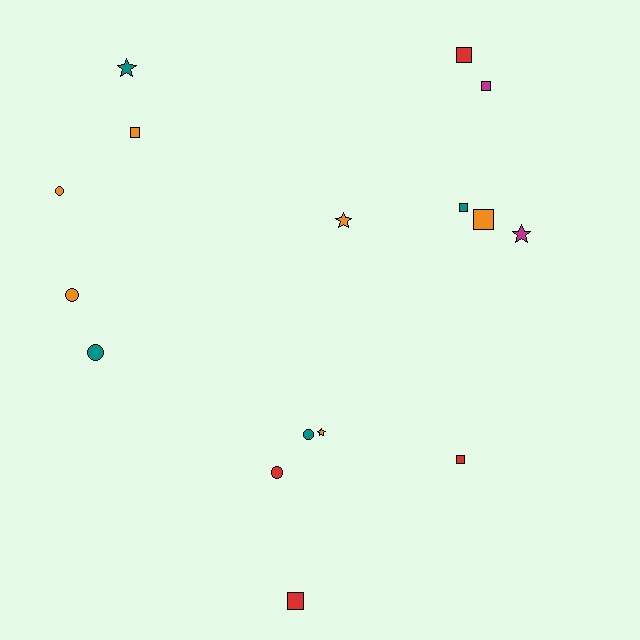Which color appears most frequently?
Orange, with 6 objects.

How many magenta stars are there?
There is 1 magenta star.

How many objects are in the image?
There are 16 objects.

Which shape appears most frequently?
Square, with 7 objects.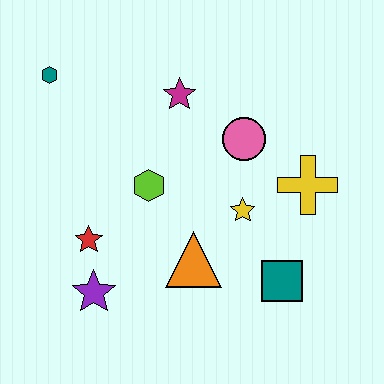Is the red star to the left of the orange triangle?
Yes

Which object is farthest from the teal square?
The teal hexagon is farthest from the teal square.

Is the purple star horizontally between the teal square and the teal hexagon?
Yes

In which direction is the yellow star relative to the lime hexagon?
The yellow star is to the right of the lime hexagon.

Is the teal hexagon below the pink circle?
No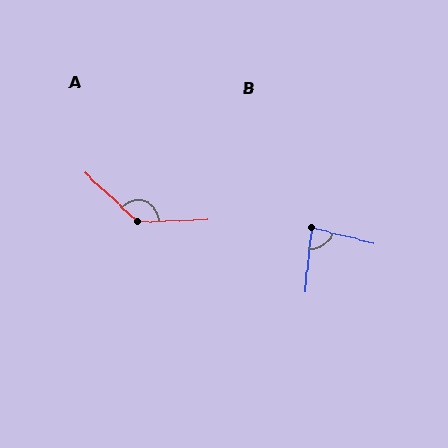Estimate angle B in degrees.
Approximately 83 degrees.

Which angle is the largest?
A, at approximately 135 degrees.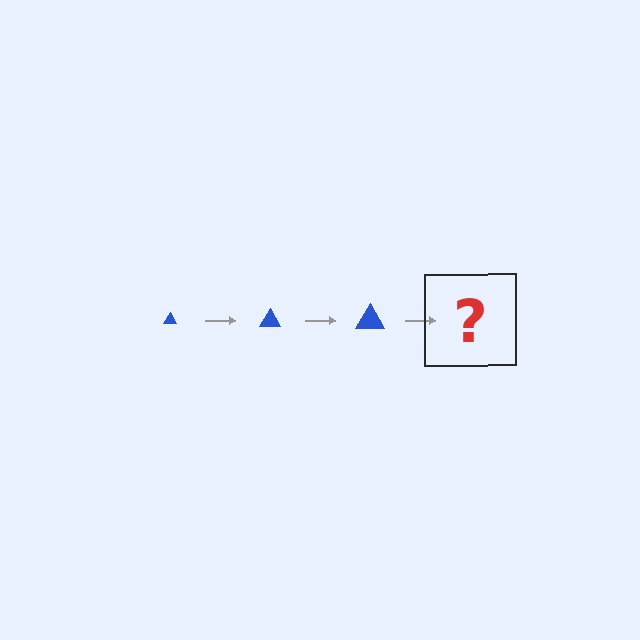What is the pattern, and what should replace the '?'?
The pattern is that the triangle gets progressively larger each step. The '?' should be a blue triangle, larger than the previous one.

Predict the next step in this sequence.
The next step is a blue triangle, larger than the previous one.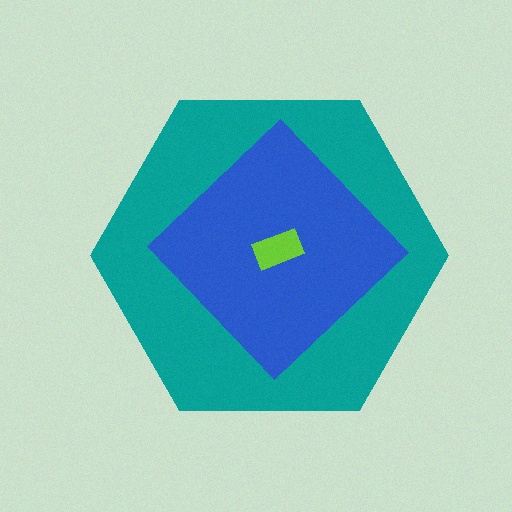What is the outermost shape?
The teal hexagon.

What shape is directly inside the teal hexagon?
The blue diamond.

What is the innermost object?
The lime rectangle.